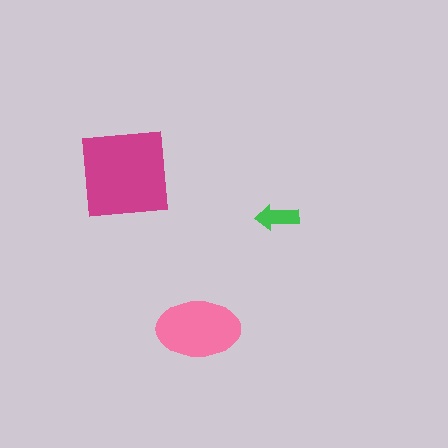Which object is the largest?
The magenta square.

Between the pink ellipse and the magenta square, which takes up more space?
The magenta square.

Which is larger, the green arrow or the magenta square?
The magenta square.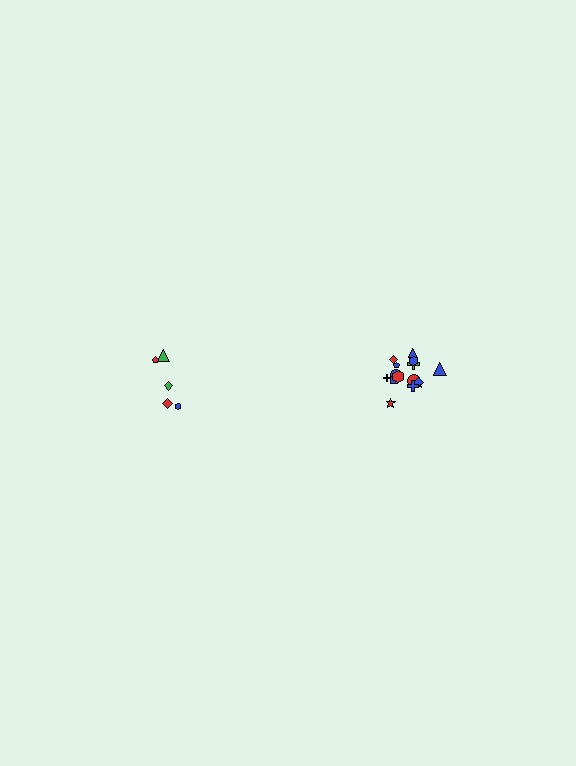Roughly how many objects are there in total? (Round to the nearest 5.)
Roughly 20 objects in total.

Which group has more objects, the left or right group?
The right group.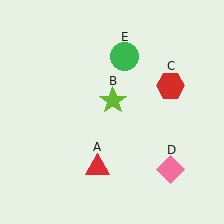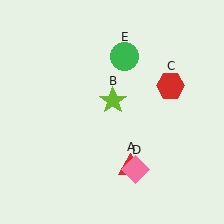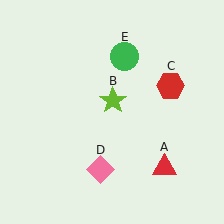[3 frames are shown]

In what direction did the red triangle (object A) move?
The red triangle (object A) moved right.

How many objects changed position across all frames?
2 objects changed position: red triangle (object A), pink diamond (object D).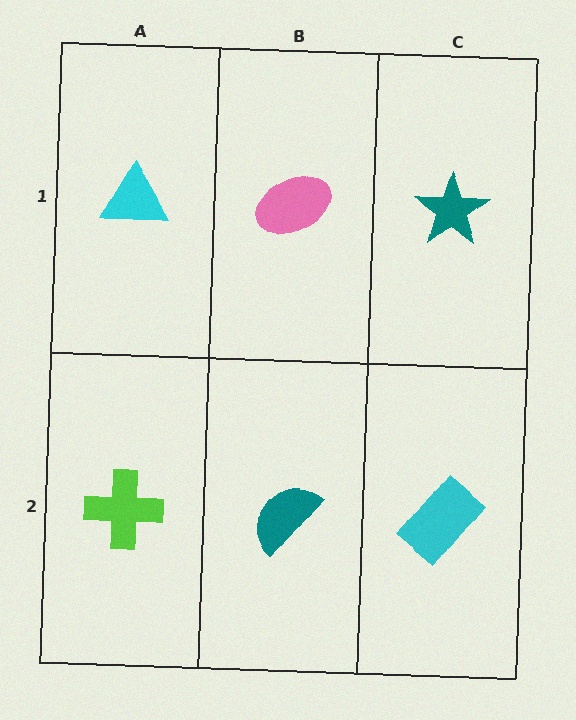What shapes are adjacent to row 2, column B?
A pink ellipse (row 1, column B), a lime cross (row 2, column A), a cyan rectangle (row 2, column C).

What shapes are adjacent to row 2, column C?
A teal star (row 1, column C), a teal semicircle (row 2, column B).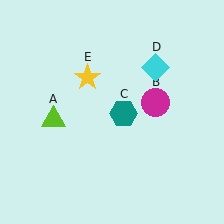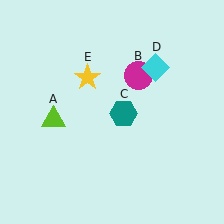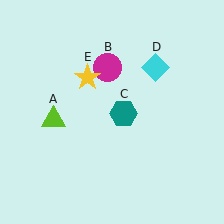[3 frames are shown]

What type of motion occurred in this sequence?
The magenta circle (object B) rotated counterclockwise around the center of the scene.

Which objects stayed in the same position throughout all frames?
Lime triangle (object A) and teal hexagon (object C) and cyan diamond (object D) and yellow star (object E) remained stationary.